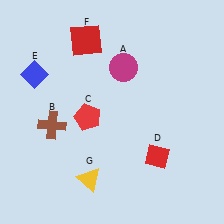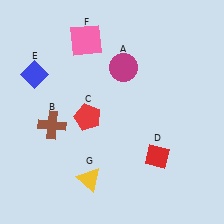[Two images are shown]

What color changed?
The square (F) changed from red in Image 1 to pink in Image 2.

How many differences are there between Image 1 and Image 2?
There is 1 difference between the two images.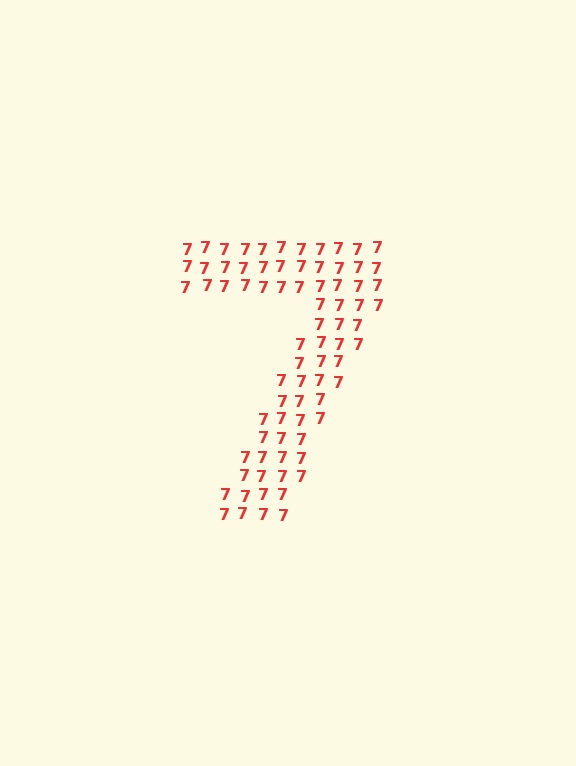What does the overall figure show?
The overall figure shows the digit 7.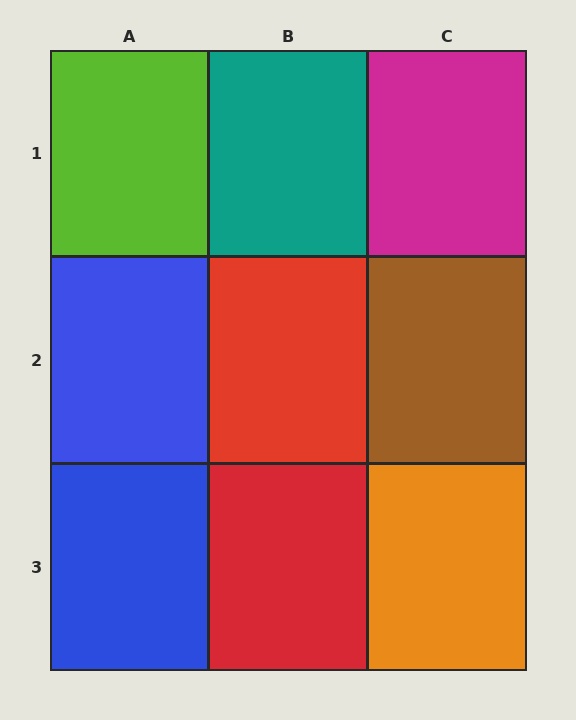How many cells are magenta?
1 cell is magenta.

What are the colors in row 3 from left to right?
Blue, red, orange.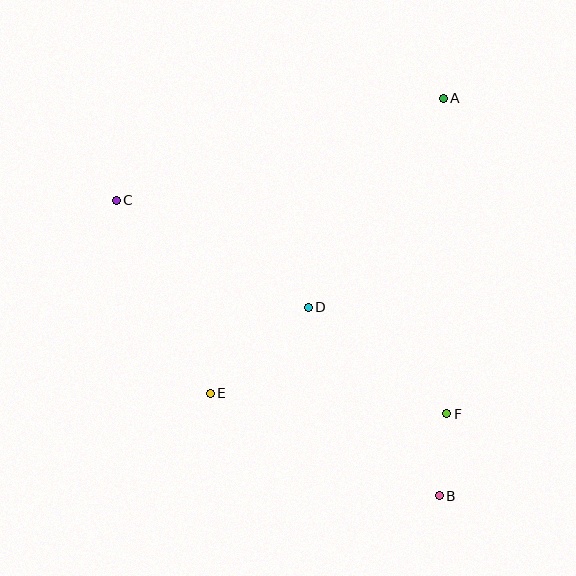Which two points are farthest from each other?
Points B and C are farthest from each other.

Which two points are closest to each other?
Points B and F are closest to each other.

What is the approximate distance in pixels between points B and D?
The distance between B and D is approximately 230 pixels.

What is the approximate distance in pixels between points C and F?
The distance between C and F is approximately 393 pixels.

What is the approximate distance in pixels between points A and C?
The distance between A and C is approximately 342 pixels.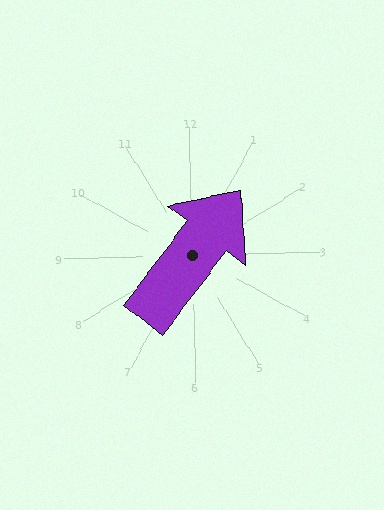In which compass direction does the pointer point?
Northeast.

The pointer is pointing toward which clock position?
Roughly 1 o'clock.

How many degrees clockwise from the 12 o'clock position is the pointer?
Approximately 38 degrees.